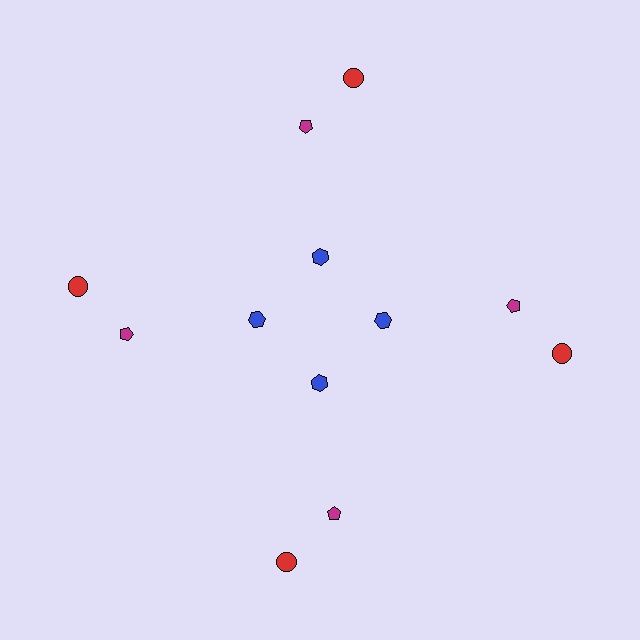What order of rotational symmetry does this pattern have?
This pattern has 4-fold rotational symmetry.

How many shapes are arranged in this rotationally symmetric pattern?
There are 12 shapes, arranged in 4 groups of 3.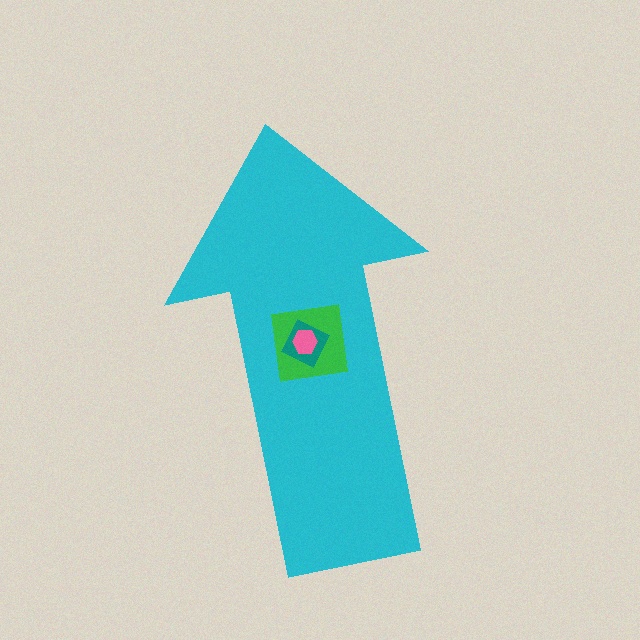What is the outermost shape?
The cyan arrow.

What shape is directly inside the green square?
The teal diamond.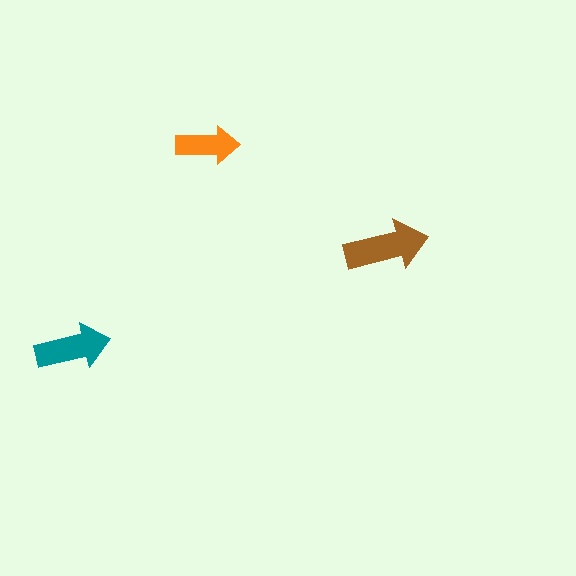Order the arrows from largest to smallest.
the brown one, the teal one, the orange one.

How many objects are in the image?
There are 3 objects in the image.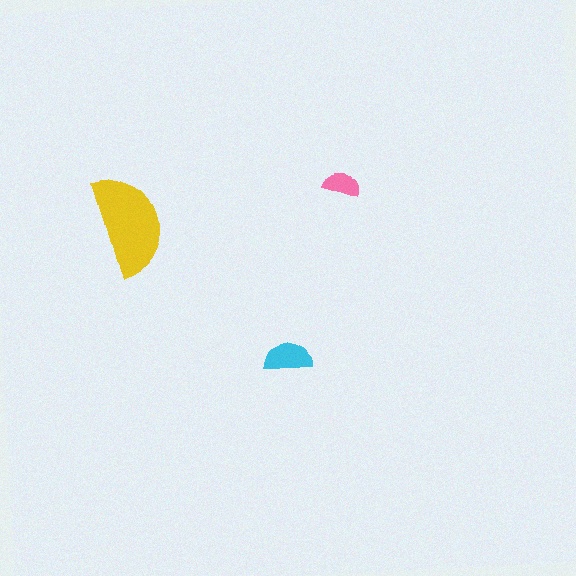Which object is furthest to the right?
The pink semicircle is rightmost.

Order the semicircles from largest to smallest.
the yellow one, the cyan one, the pink one.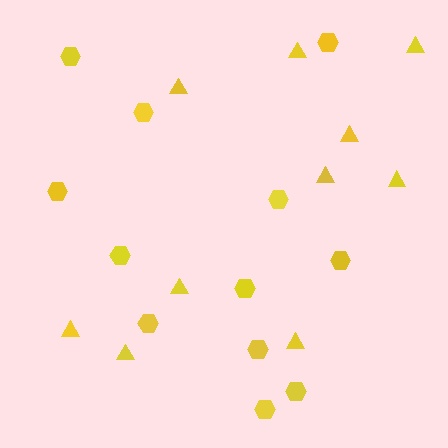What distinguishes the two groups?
There are 2 groups: one group of hexagons (12) and one group of triangles (10).